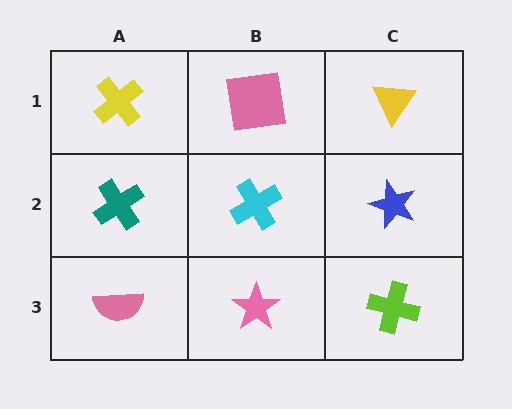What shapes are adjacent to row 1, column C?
A blue star (row 2, column C), a pink square (row 1, column B).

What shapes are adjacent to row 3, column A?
A teal cross (row 2, column A), a pink star (row 3, column B).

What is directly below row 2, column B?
A pink star.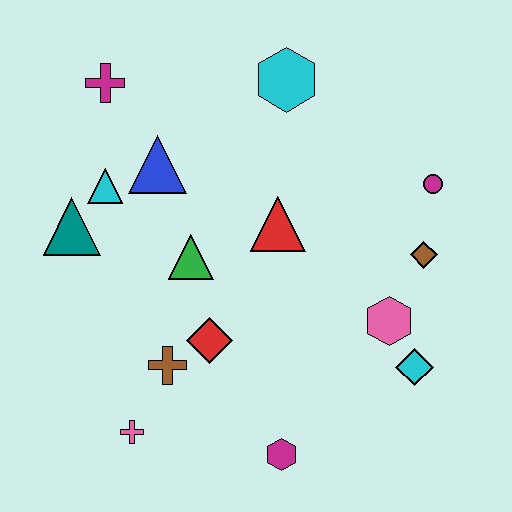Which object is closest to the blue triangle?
The cyan triangle is closest to the blue triangle.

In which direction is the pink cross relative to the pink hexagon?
The pink cross is to the left of the pink hexagon.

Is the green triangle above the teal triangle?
No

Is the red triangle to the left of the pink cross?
No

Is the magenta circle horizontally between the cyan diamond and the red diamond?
No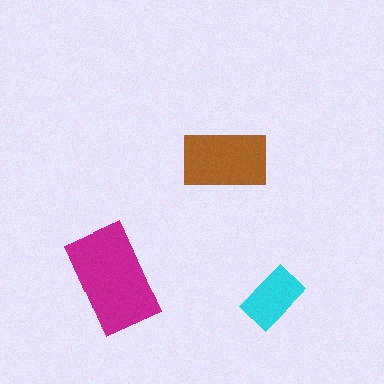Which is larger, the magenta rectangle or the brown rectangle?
The magenta one.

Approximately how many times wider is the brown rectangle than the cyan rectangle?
About 1.5 times wider.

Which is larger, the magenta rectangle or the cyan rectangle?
The magenta one.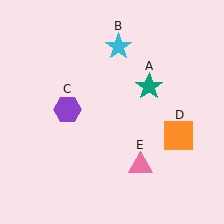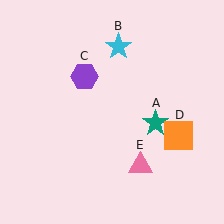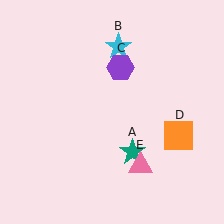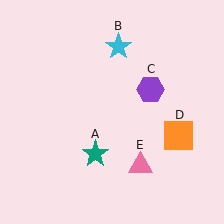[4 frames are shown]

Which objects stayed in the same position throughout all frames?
Cyan star (object B) and orange square (object D) and pink triangle (object E) remained stationary.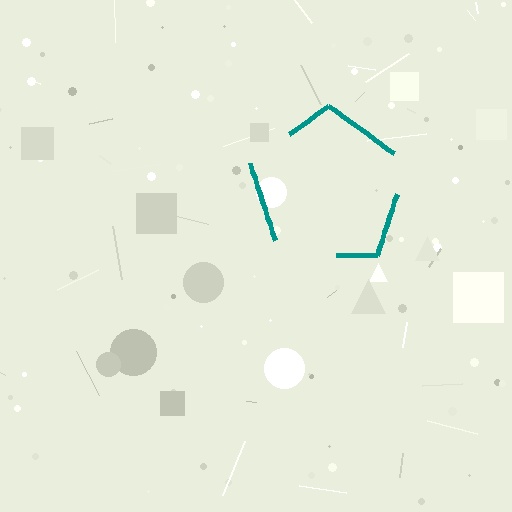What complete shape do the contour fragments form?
The contour fragments form a pentagon.